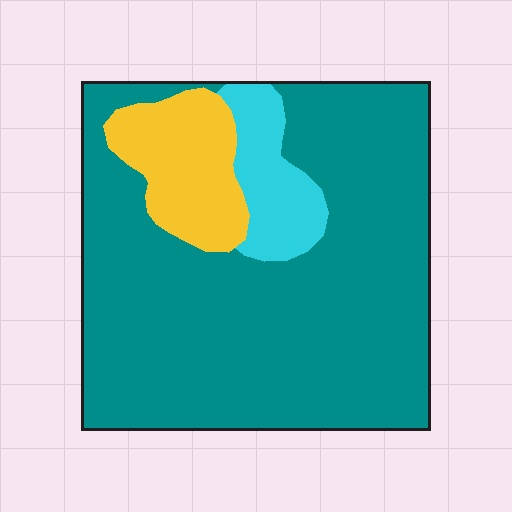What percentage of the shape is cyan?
Cyan takes up about one tenth (1/10) of the shape.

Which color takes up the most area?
Teal, at roughly 80%.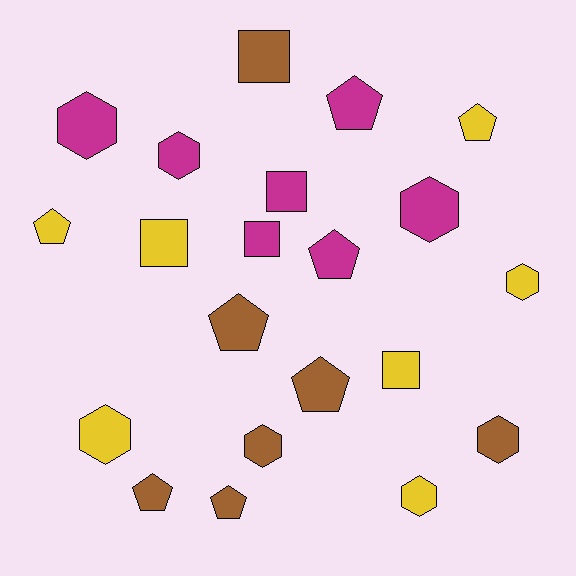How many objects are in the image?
There are 21 objects.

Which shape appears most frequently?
Pentagon, with 8 objects.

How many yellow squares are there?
There are 2 yellow squares.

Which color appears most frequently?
Magenta, with 7 objects.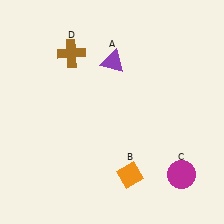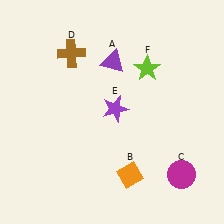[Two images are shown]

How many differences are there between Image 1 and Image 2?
There are 2 differences between the two images.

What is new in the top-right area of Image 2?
A lime star (F) was added in the top-right area of Image 2.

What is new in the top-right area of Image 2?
A purple star (E) was added in the top-right area of Image 2.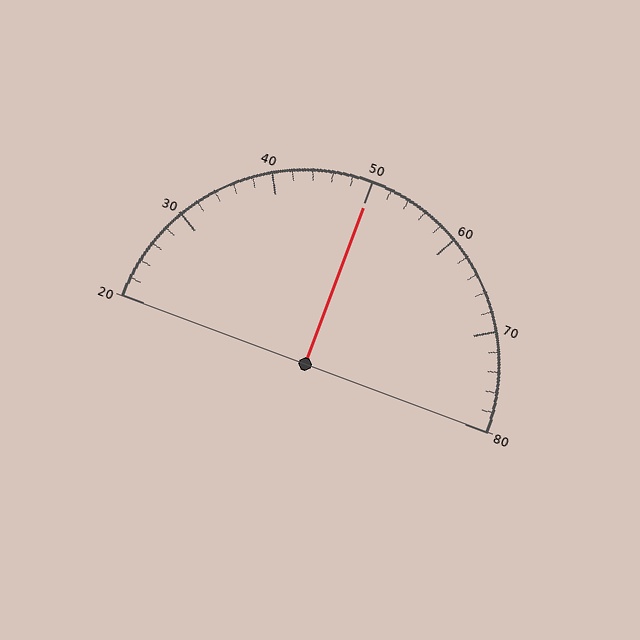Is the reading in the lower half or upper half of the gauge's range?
The reading is in the upper half of the range (20 to 80).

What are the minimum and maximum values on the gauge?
The gauge ranges from 20 to 80.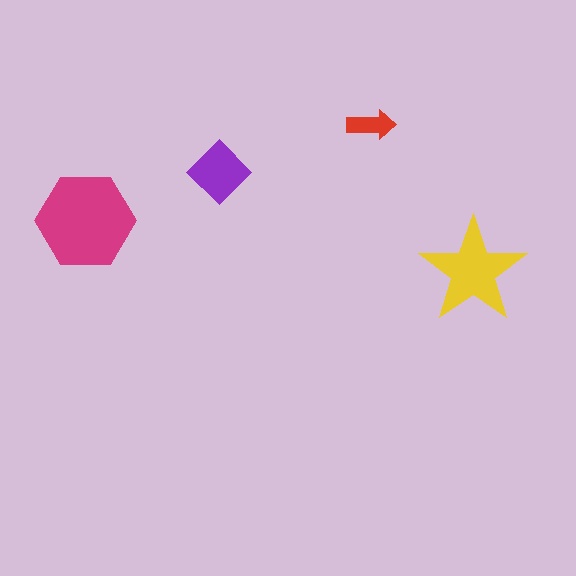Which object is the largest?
The magenta hexagon.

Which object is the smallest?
The red arrow.